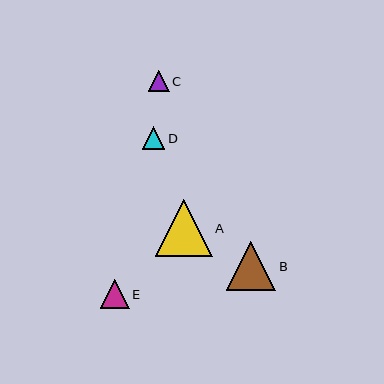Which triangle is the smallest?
Triangle C is the smallest with a size of approximately 21 pixels.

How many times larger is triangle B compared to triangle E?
Triangle B is approximately 1.7 times the size of triangle E.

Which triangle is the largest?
Triangle A is the largest with a size of approximately 57 pixels.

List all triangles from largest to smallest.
From largest to smallest: A, B, E, D, C.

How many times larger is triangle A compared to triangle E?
Triangle A is approximately 2.0 times the size of triangle E.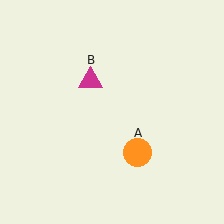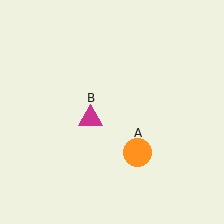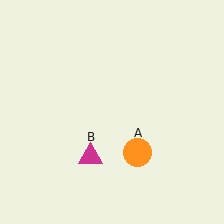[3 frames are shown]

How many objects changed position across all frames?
1 object changed position: magenta triangle (object B).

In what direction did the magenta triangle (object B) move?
The magenta triangle (object B) moved down.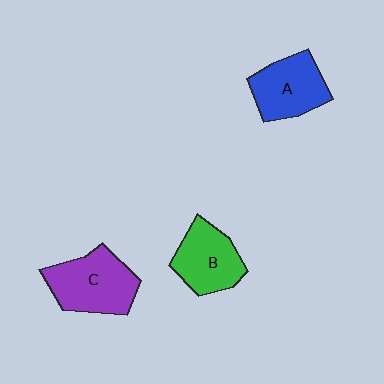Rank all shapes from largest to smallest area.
From largest to smallest: C (purple), A (blue), B (green).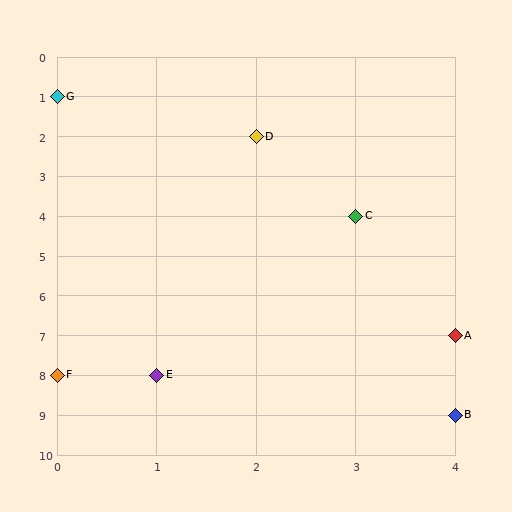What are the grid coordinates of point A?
Point A is at grid coordinates (4, 7).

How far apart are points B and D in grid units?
Points B and D are 2 columns and 7 rows apart (about 7.3 grid units diagonally).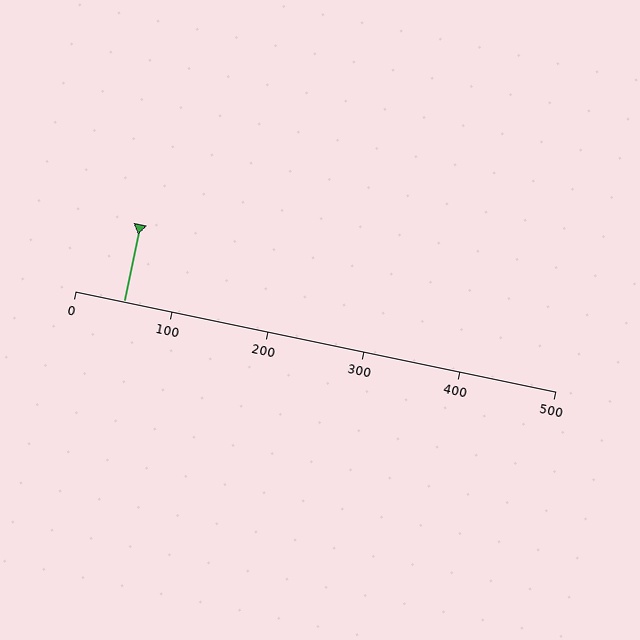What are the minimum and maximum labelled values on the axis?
The axis runs from 0 to 500.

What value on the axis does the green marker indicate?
The marker indicates approximately 50.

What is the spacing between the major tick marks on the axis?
The major ticks are spaced 100 apart.